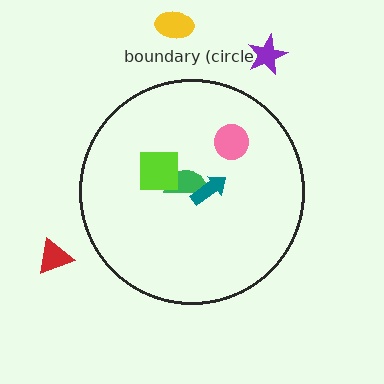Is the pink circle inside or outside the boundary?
Inside.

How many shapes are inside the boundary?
4 inside, 3 outside.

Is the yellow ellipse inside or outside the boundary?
Outside.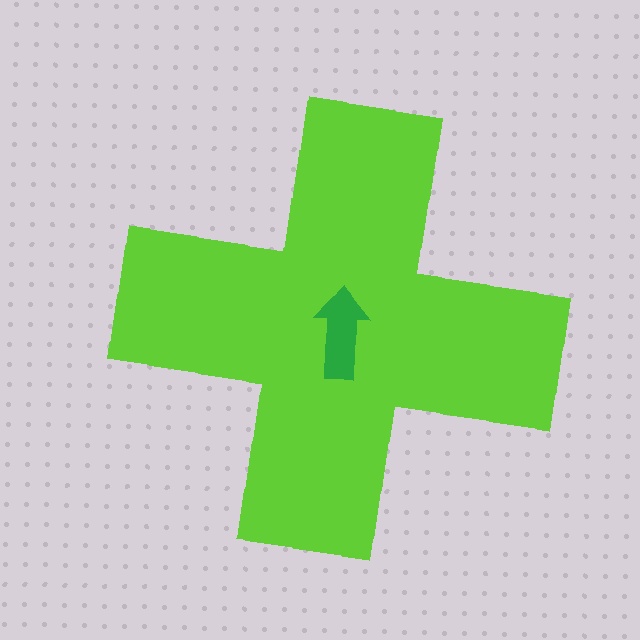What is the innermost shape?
The green arrow.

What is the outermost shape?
The lime cross.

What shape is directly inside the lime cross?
The green arrow.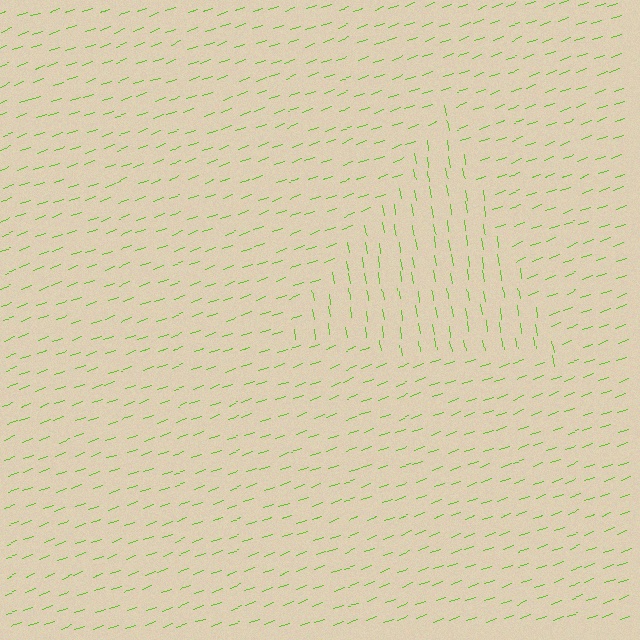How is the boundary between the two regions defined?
The boundary is defined purely by a change in line orientation (approximately 80 degrees difference). All lines are the same color and thickness.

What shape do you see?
I see a triangle.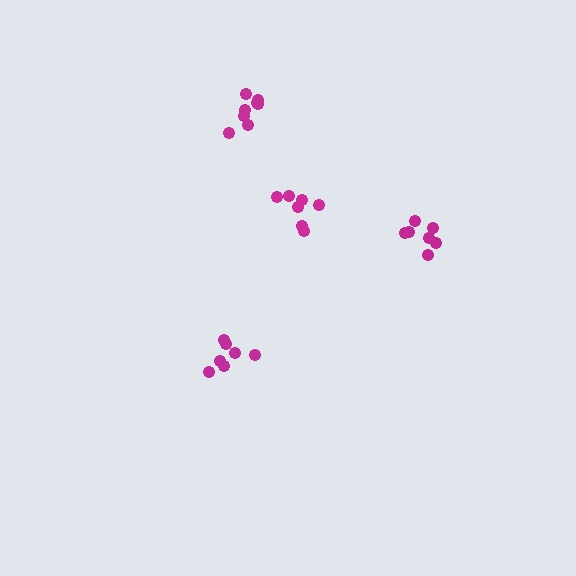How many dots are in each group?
Group 1: 7 dots, Group 2: 7 dots, Group 3: 7 dots, Group 4: 8 dots (29 total).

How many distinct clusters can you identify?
There are 4 distinct clusters.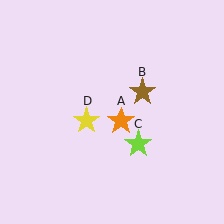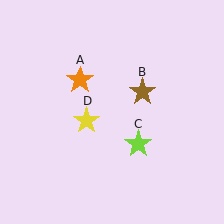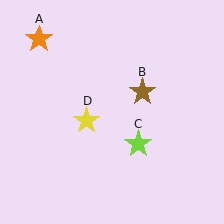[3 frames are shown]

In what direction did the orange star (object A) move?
The orange star (object A) moved up and to the left.